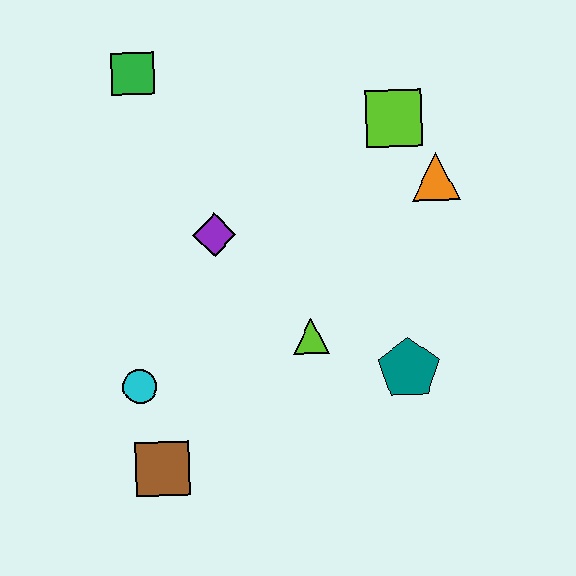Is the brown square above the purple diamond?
No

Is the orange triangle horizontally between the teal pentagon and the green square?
No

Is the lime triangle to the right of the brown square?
Yes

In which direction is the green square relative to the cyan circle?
The green square is above the cyan circle.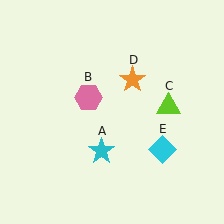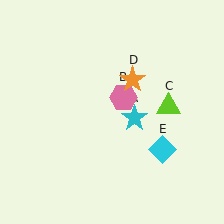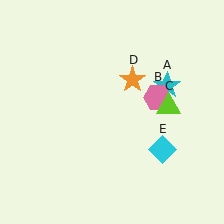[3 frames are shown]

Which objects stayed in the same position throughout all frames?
Lime triangle (object C) and orange star (object D) and cyan diamond (object E) remained stationary.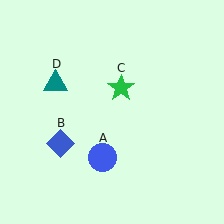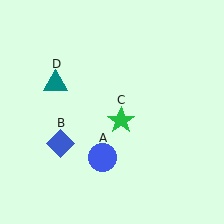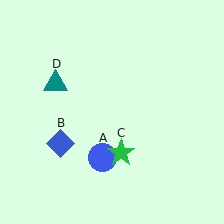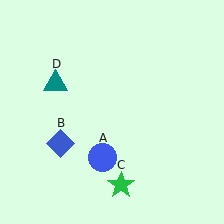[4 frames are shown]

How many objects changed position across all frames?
1 object changed position: green star (object C).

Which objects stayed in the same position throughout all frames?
Blue circle (object A) and blue diamond (object B) and teal triangle (object D) remained stationary.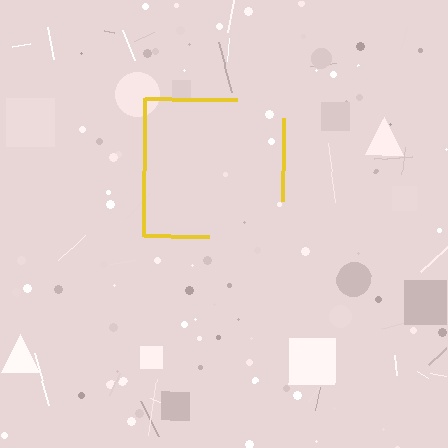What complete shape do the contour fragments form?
The contour fragments form a square.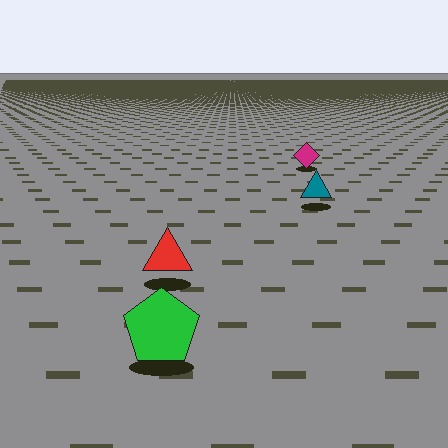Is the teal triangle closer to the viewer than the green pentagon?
No. The green pentagon is closer — you can tell from the texture gradient: the ground texture is coarser near it.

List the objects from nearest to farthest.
From nearest to farthest: the green pentagon, the red triangle, the teal triangle, the magenta diamond.